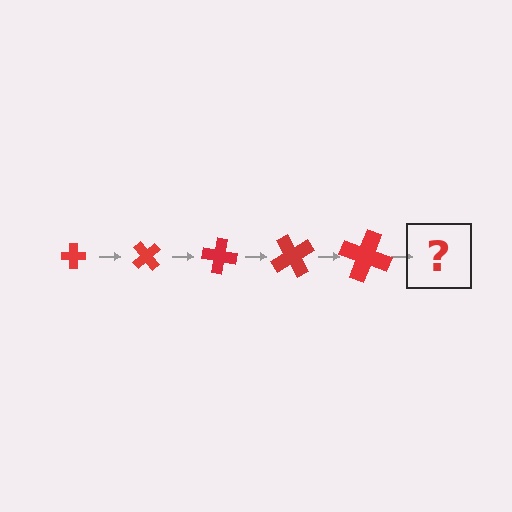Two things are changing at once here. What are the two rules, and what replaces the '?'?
The two rules are that the cross grows larger each step and it rotates 50 degrees each step. The '?' should be a cross, larger than the previous one and rotated 250 degrees from the start.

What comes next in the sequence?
The next element should be a cross, larger than the previous one and rotated 250 degrees from the start.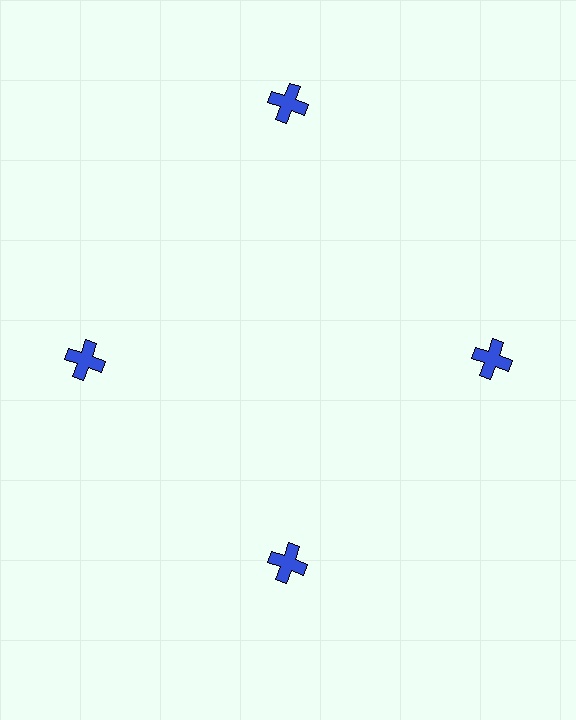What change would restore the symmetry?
The symmetry would be restored by moving it inward, back onto the ring so that all 4 crosses sit at equal angles and equal distance from the center.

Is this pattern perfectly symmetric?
No. The 4 blue crosses are arranged in a ring, but one element near the 12 o'clock position is pushed outward from the center, breaking the 4-fold rotational symmetry.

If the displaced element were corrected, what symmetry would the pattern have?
It would have 4-fold rotational symmetry — the pattern would map onto itself every 90 degrees.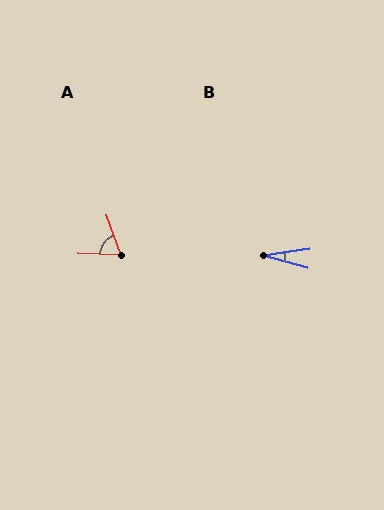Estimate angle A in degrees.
Approximately 68 degrees.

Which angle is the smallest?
B, at approximately 23 degrees.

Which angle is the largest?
A, at approximately 68 degrees.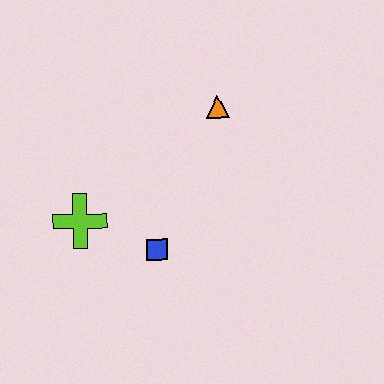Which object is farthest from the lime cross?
The orange triangle is farthest from the lime cross.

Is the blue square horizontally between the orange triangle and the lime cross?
Yes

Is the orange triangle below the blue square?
No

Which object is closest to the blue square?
The lime cross is closest to the blue square.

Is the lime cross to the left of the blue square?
Yes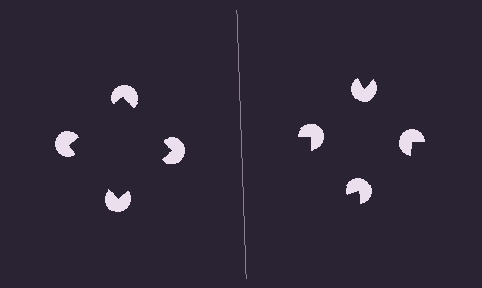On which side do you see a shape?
An illusory square appears on the left side. On the right side the wedge cuts are rotated, so no coherent shape forms.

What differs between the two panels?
The pac-man discs are positioned identically on both sides; only the wedge orientations differ. On the left they align to a square; on the right they are misaligned.